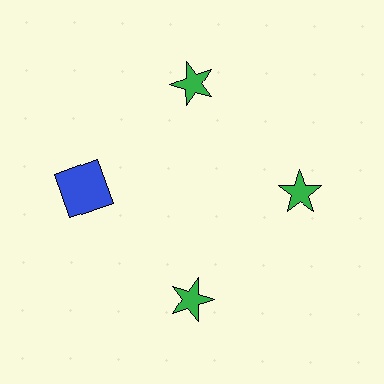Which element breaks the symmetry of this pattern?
The blue square at roughly the 9 o'clock position breaks the symmetry. All other shapes are green stars.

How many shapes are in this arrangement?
There are 4 shapes arranged in a ring pattern.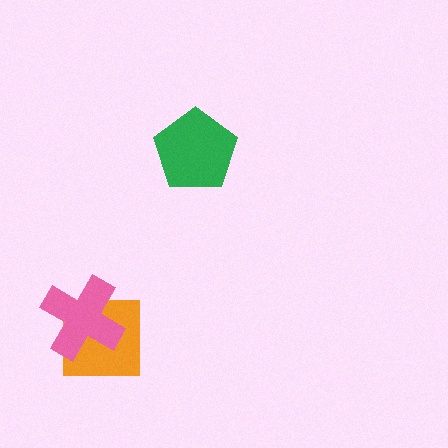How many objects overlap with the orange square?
1 object overlaps with the orange square.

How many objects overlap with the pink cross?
1 object overlaps with the pink cross.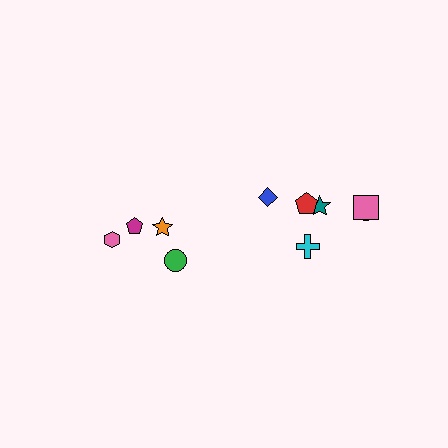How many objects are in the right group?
There are 6 objects.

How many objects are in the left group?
There are 4 objects.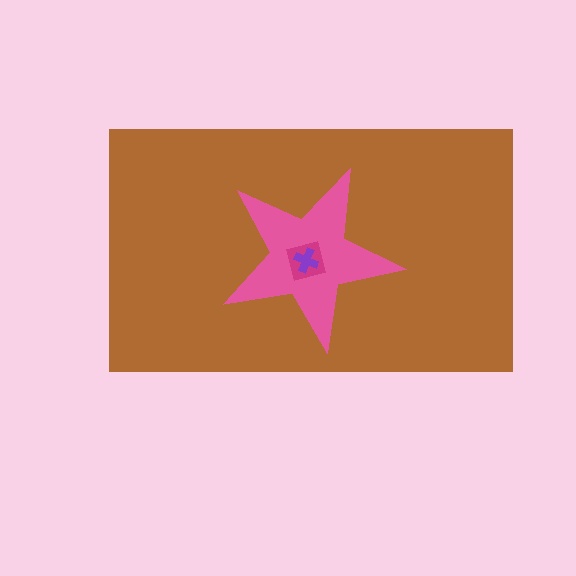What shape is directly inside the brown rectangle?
The pink star.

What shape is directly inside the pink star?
The magenta square.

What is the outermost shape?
The brown rectangle.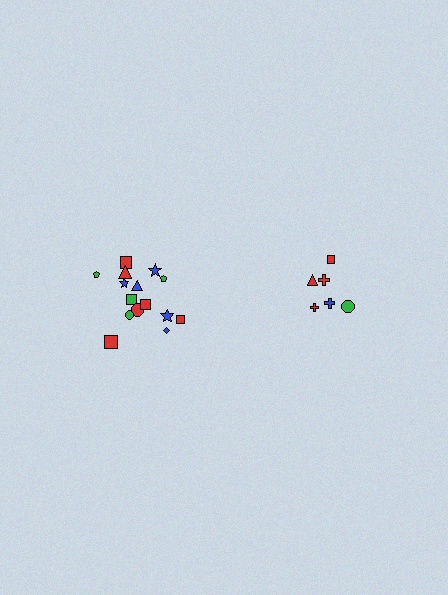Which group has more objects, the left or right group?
The left group.